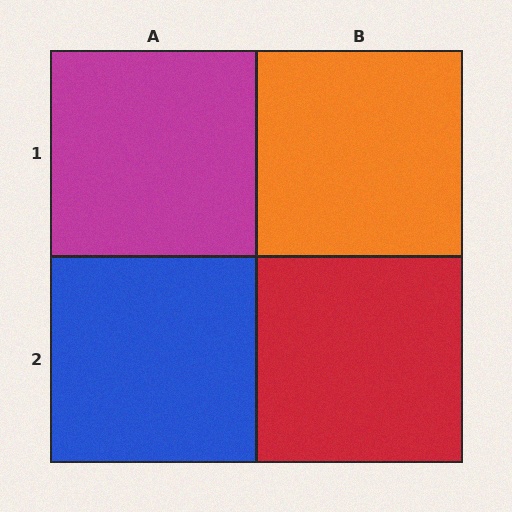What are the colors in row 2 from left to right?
Blue, red.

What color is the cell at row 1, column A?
Magenta.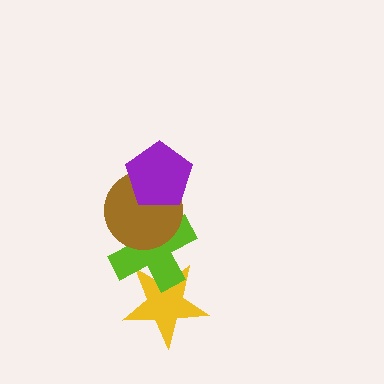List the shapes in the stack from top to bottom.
From top to bottom: the purple pentagon, the brown circle, the lime cross, the yellow star.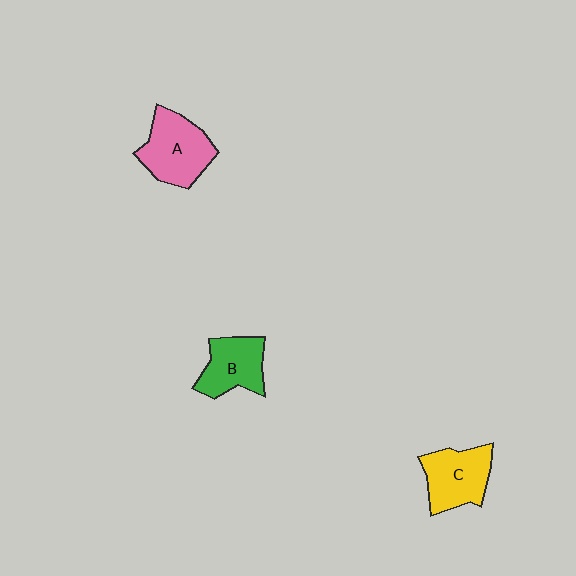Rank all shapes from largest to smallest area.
From largest to smallest: A (pink), C (yellow), B (green).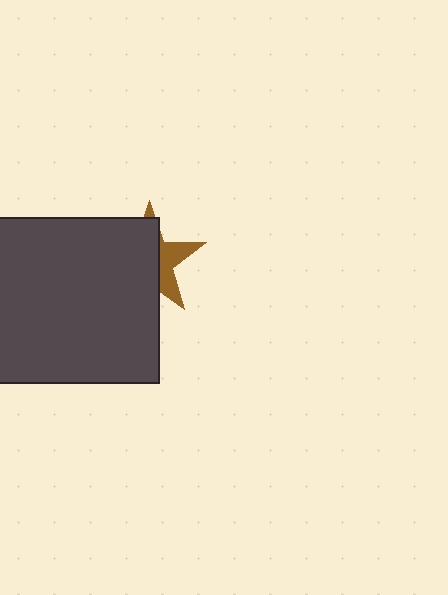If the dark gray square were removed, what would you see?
You would see the complete brown star.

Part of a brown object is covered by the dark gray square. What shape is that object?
It is a star.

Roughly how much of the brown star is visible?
A small part of it is visible (roughly 36%).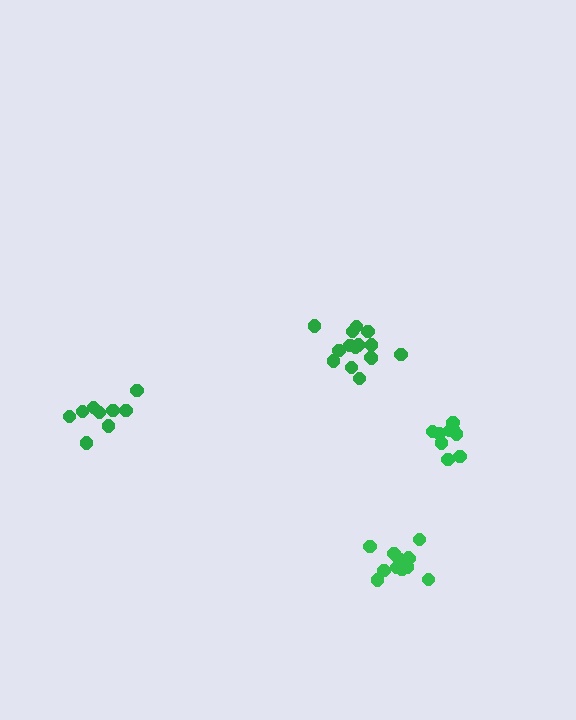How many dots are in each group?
Group 1: 12 dots, Group 2: 15 dots, Group 3: 9 dots, Group 4: 9 dots (45 total).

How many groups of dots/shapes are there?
There are 4 groups.